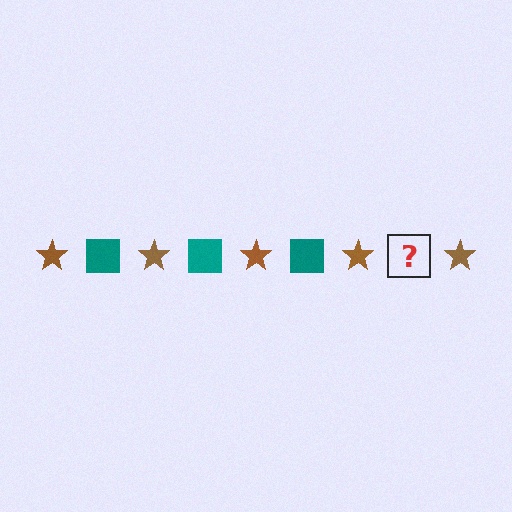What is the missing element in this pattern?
The missing element is a teal square.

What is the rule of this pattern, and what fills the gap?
The rule is that the pattern alternates between brown star and teal square. The gap should be filled with a teal square.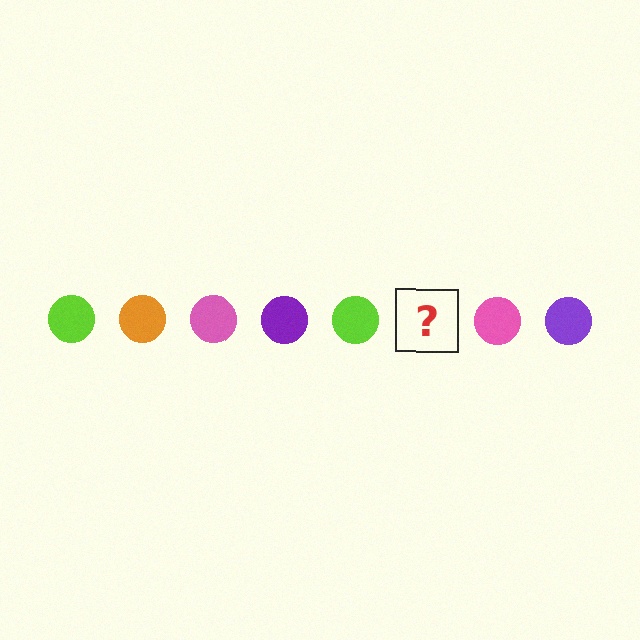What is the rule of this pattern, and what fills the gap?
The rule is that the pattern cycles through lime, orange, pink, purple circles. The gap should be filled with an orange circle.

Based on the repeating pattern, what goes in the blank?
The blank should be an orange circle.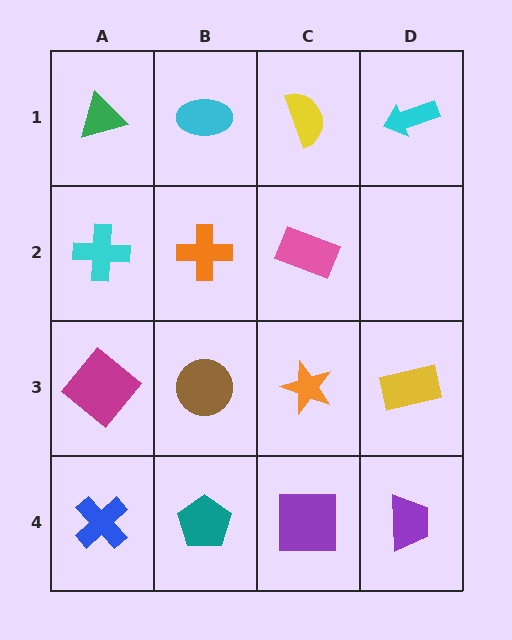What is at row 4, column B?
A teal pentagon.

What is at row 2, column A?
A cyan cross.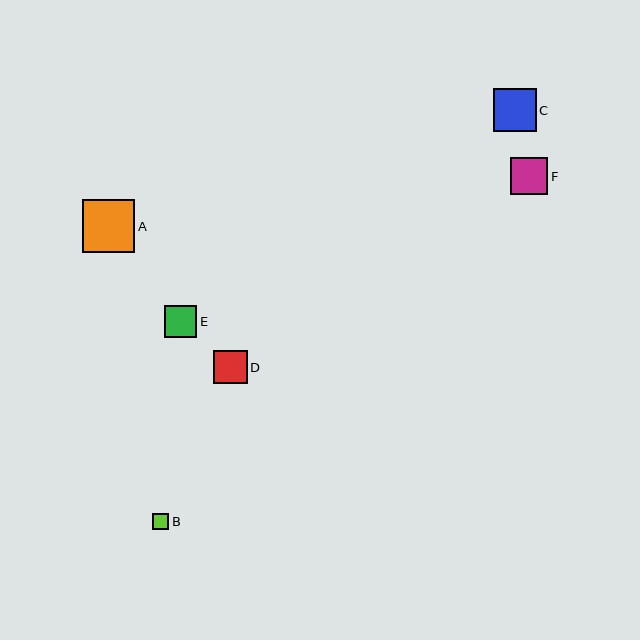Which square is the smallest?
Square B is the smallest with a size of approximately 16 pixels.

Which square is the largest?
Square A is the largest with a size of approximately 52 pixels.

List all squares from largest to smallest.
From largest to smallest: A, C, F, D, E, B.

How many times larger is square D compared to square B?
Square D is approximately 2.1 times the size of square B.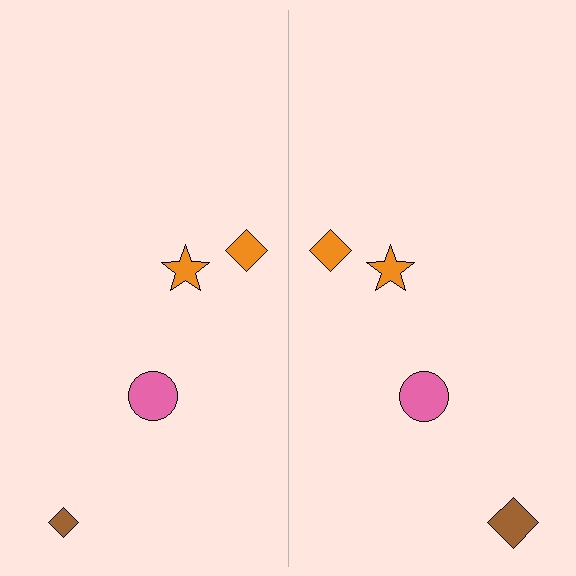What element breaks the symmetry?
The brown diamond on the right side has a different size than its mirror counterpart.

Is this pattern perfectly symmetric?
No, the pattern is not perfectly symmetric. The brown diamond on the right side has a different size than its mirror counterpart.